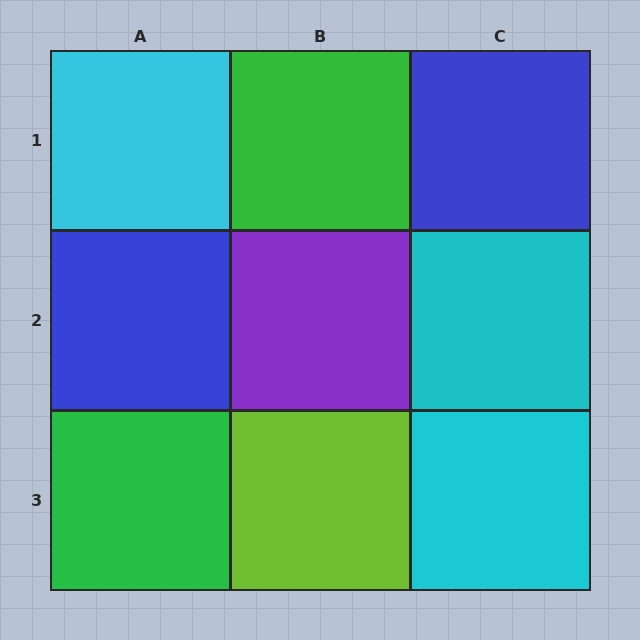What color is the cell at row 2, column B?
Purple.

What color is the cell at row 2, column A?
Blue.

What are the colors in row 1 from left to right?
Cyan, green, blue.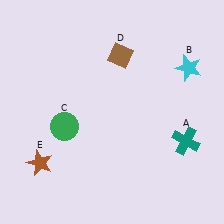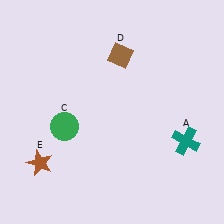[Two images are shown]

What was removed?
The cyan star (B) was removed in Image 2.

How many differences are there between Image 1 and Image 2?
There is 1 difference between the two images.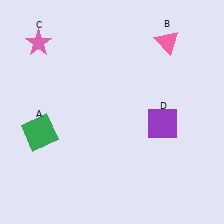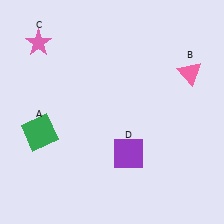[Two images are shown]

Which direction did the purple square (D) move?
The purple square (D) moved left.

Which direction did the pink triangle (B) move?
The pink triangle (B) moved down.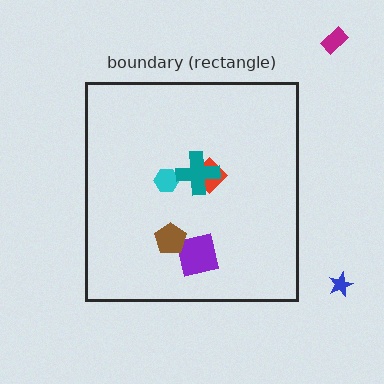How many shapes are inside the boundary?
5 inside, 2 outside.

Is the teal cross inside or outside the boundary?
Inside.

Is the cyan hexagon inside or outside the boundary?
Inside.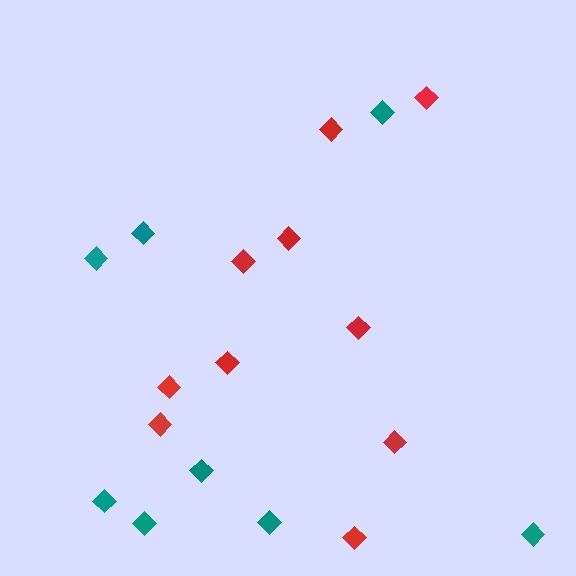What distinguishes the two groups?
There are 2 groups: one group of teal diamonds (8) and one group of red diamonds (10).